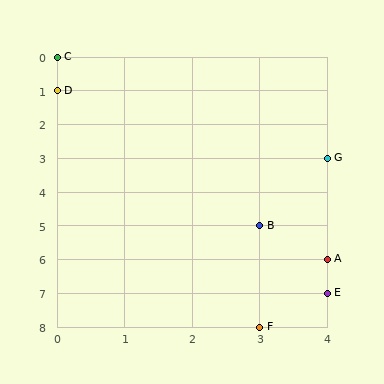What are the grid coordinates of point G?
Point G is at grid coordinates (4, 3).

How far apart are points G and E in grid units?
Points G and E are 4 rows apart.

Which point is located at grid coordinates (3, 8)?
Point F is at (3, 8).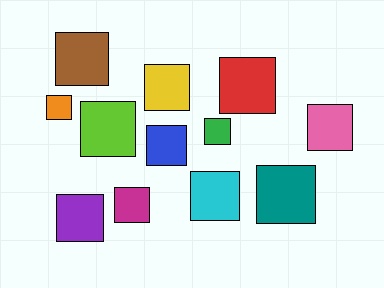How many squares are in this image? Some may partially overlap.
There are 12 squares.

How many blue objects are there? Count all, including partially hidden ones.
There is 1 blue object.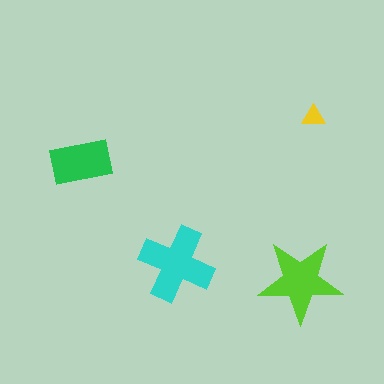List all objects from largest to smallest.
The cyan cross, the lime star, the green rectangle, the yellow triangle.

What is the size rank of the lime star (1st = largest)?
2nd.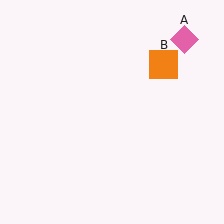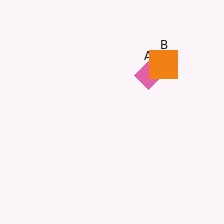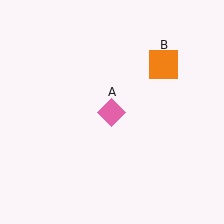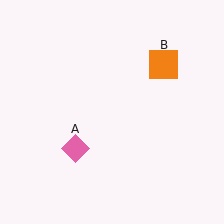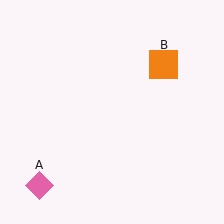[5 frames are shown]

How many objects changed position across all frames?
1 object changed position: pink diamond (object A).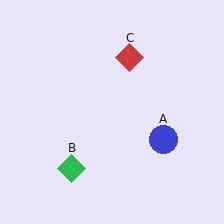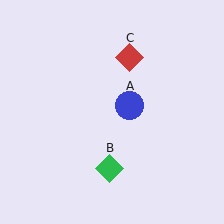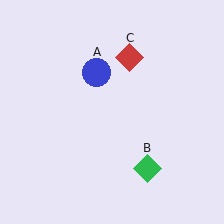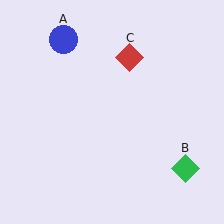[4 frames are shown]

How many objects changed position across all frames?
2 objects changed position: blue circle (object A), green diamond (object B).